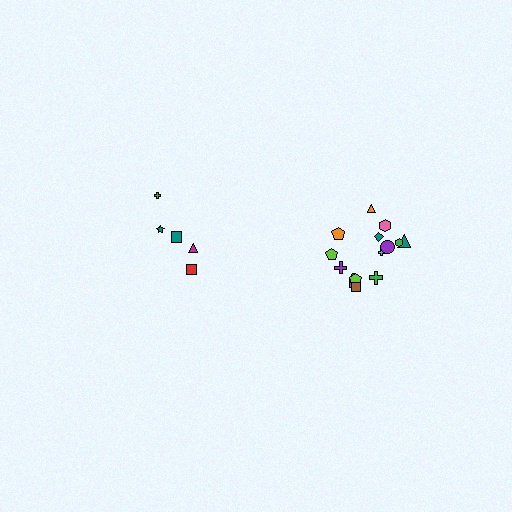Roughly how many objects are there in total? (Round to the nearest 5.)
Roughly 20 objects in total.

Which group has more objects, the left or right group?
The right group.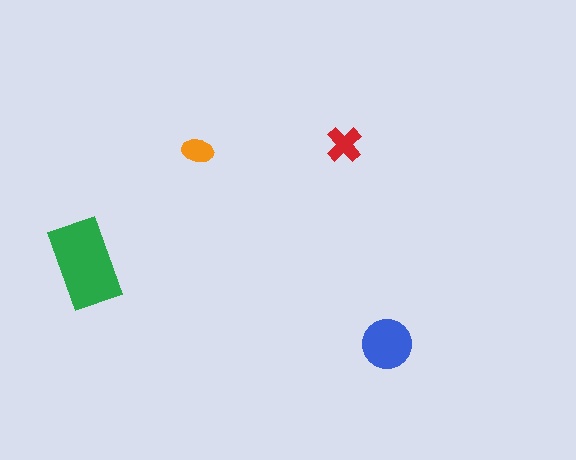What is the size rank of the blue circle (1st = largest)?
2nd.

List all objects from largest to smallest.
The green rectangle, the blue circle, the red cross, the orange ellipse.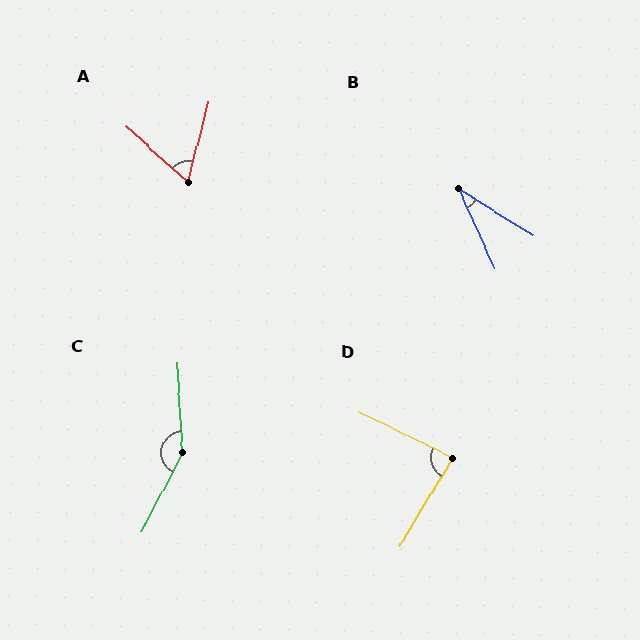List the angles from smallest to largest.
B (34°), A (62°), D (85°), C (149°).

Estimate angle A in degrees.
Approximately 62 degrees.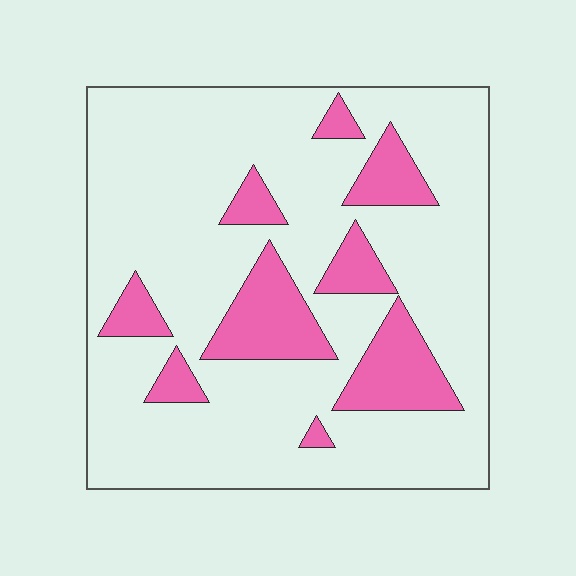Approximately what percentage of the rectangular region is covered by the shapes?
Approximately 20%.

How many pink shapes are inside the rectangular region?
9.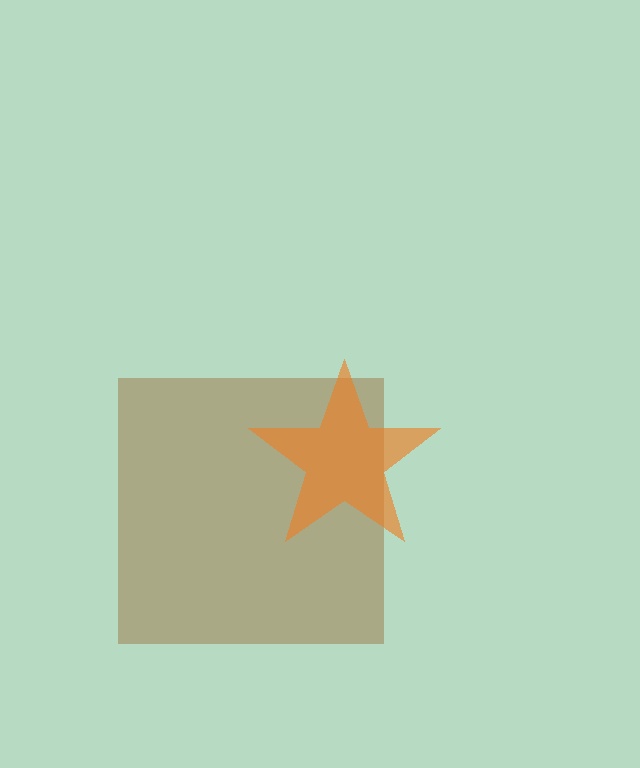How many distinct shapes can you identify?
There are 2 distinct shapes: a brown square, an orange star.